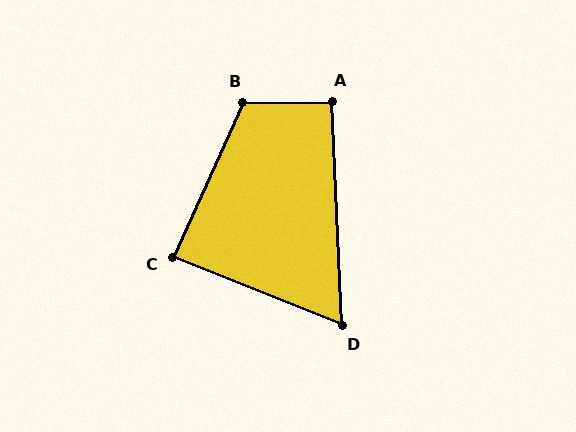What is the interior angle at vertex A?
Approximately 92 degrees (approximately right).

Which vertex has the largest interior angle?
B, at approximately 115 degrees.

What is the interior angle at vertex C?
Approximately 88 degrees (approximately right).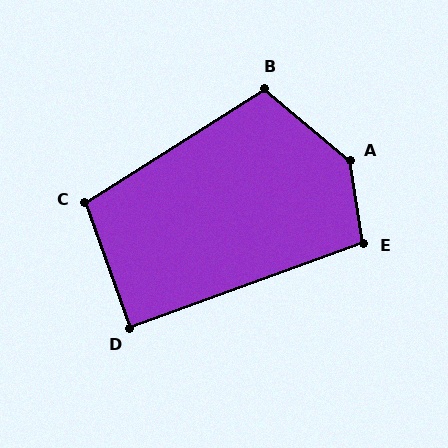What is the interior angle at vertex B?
Approximately 108 degrees (obtuse).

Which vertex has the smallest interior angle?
D, at approximately 90 degrees.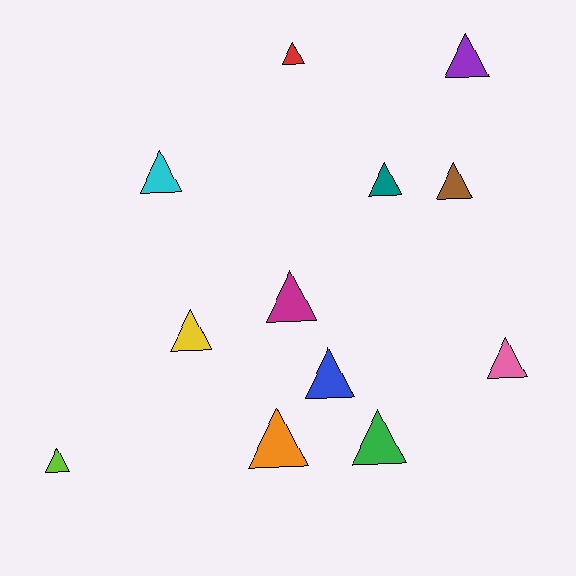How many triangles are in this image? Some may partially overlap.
There are 12 triangles.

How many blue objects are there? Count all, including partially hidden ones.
There is 1 blue object.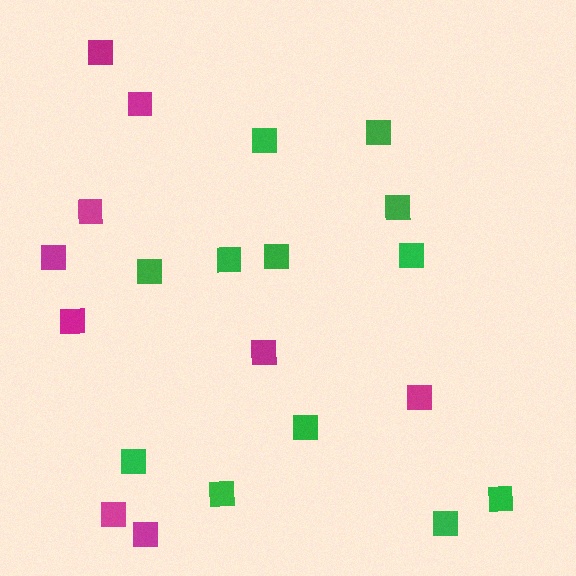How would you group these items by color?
There are 2 groups: one group of green squares (12) and one group of magenta squares (9).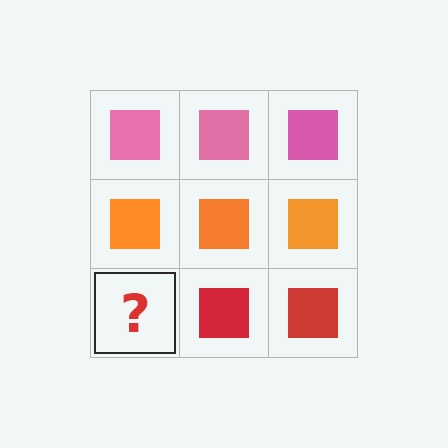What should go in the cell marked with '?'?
The missing cell should contain a red square.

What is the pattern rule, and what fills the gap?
The rule is that each row has a consistent color. The gap should be filled with a red square.